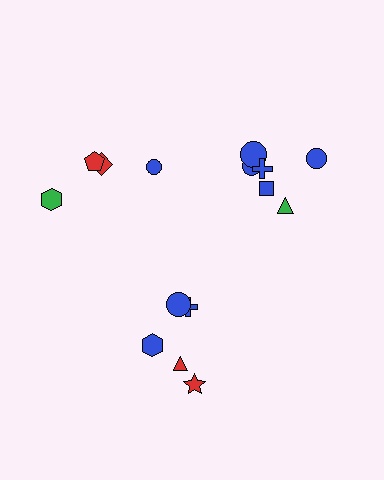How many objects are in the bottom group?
There are 5 objects.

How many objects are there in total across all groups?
There are 15 objects.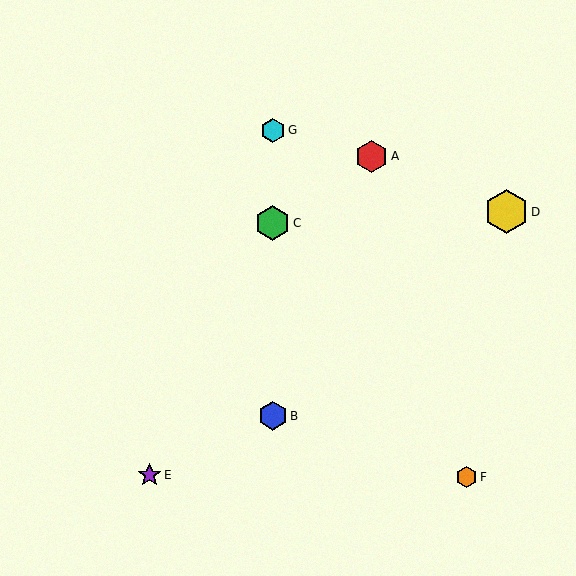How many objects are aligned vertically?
3 objects (B, C, G) are aligned vertically.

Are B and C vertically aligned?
Yes, both are at x≈273.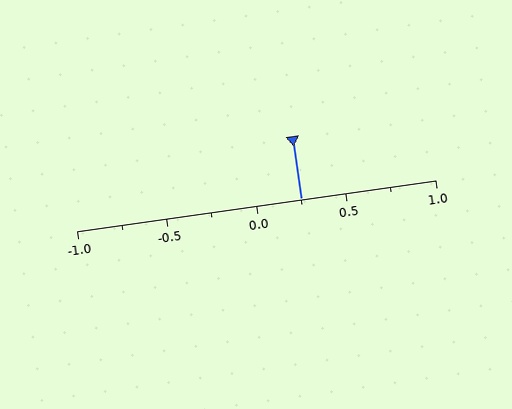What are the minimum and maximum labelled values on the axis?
The axis runs from -1.0 to 1.0.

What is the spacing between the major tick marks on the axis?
The major ticks are spaced 0.5 apart.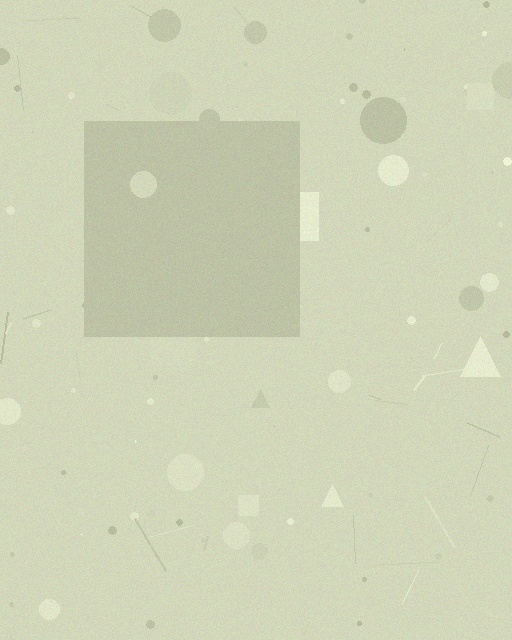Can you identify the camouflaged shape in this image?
The camouflaged shape is a square.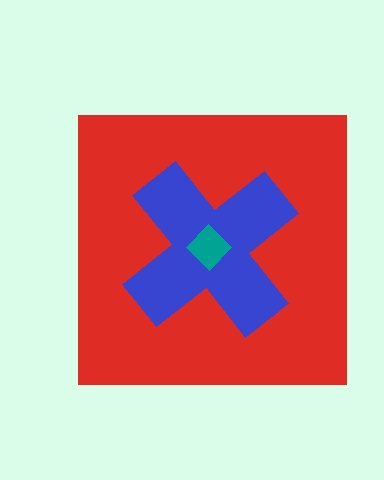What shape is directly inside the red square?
The blue cross.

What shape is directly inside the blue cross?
The teal diamond.